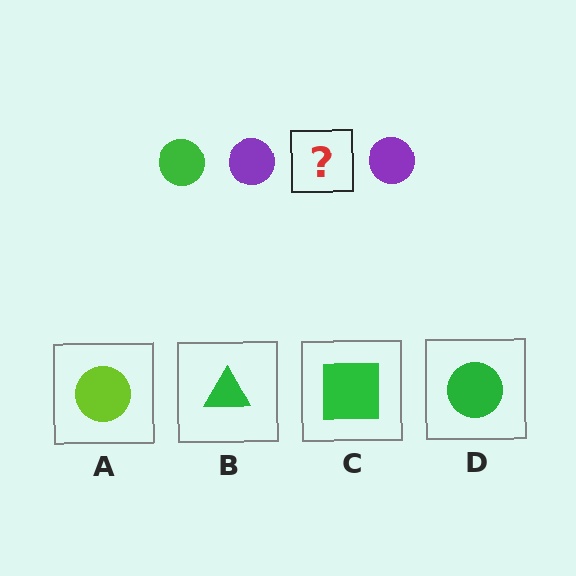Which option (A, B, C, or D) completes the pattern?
D.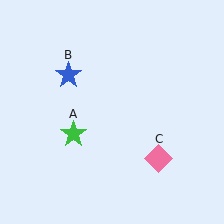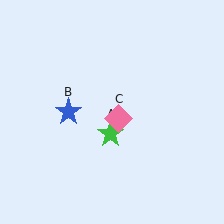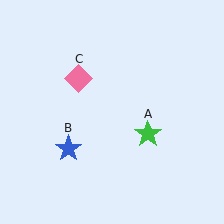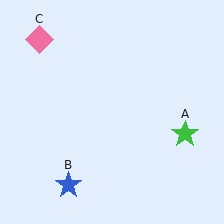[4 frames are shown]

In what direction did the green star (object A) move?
The green star (object A) moved right.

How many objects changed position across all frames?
3 objects changed position: green star (object A), blue star (object B), pink diamond (object C).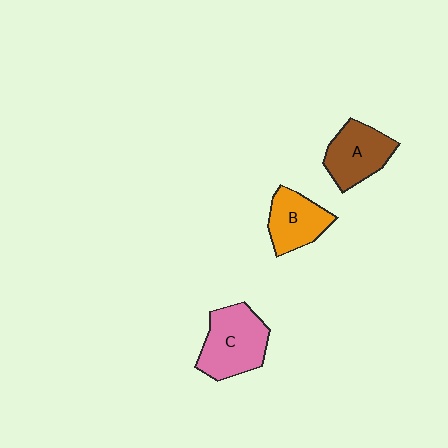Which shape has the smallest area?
Shape B (orange).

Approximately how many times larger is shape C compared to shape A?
Approximately 1.2 times.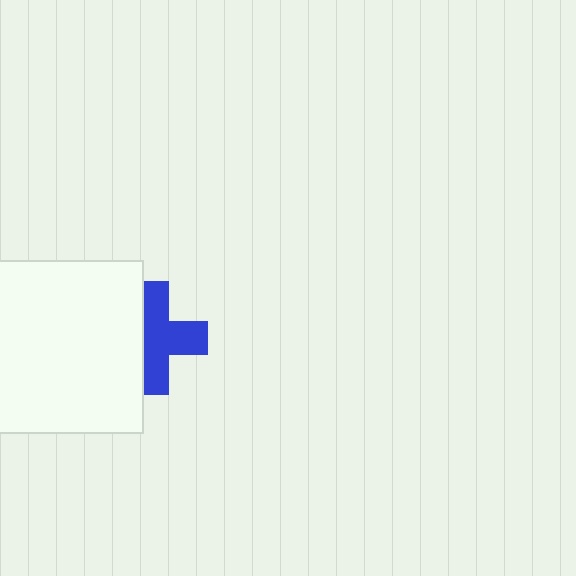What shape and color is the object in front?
The object in front is a white square.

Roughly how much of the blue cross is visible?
About half of it is visible (roughly 64%).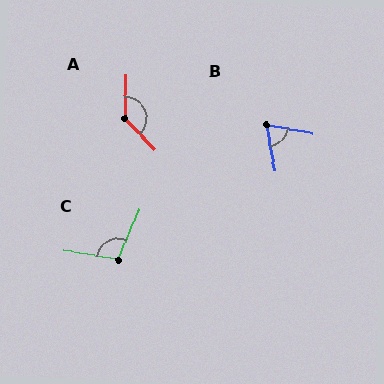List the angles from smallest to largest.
B (69°), C (104°), A (135°).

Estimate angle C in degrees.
Approximately 104 degrees.